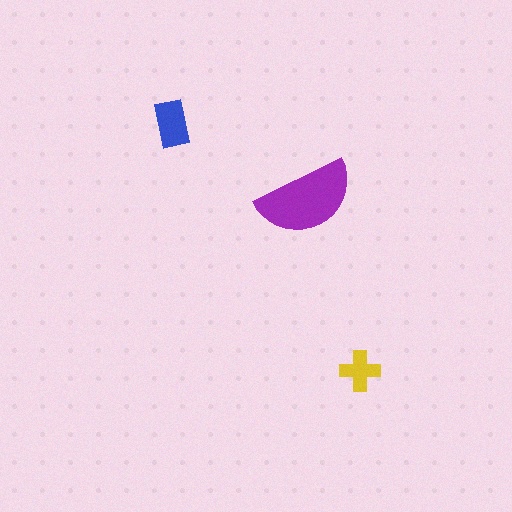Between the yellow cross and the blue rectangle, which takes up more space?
The blue rectangle.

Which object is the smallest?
The yellow cross.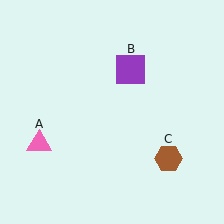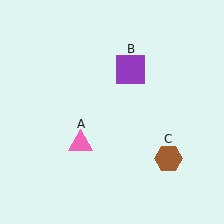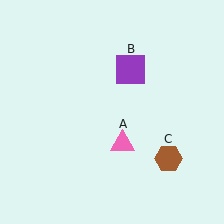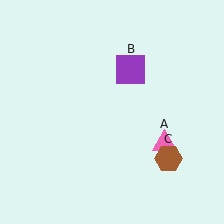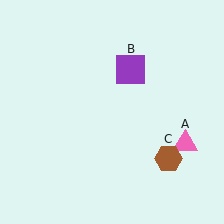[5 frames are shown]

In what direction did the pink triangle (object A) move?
The pink triangle (object A) moved right.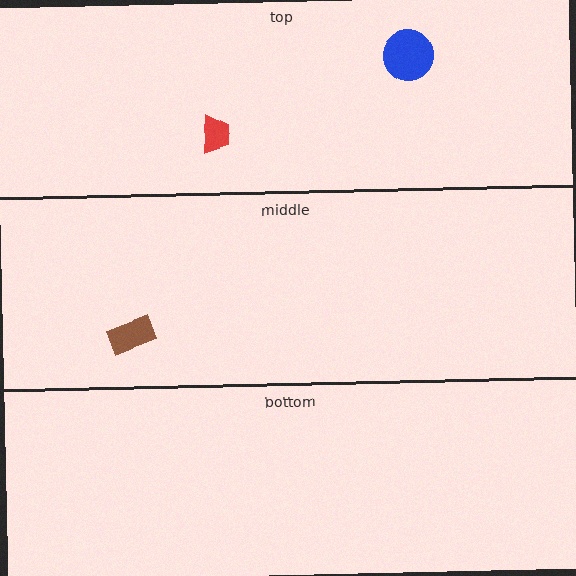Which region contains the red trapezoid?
The top region.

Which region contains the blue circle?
The top region.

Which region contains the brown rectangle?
The middle region.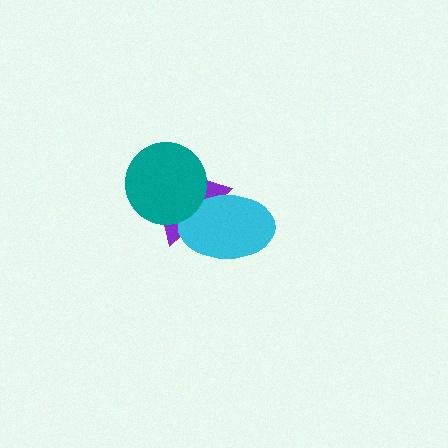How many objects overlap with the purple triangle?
2 objects overlap with the purple triangle.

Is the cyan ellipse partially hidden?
Yes, it is partially covered by another shape.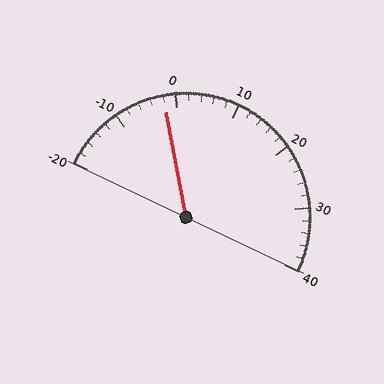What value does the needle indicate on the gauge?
The needle indicates approximately -2.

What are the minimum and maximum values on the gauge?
The gauge ranges from -20 to 40.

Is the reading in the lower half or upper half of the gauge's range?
The reading is in the lower half of the range (-20 to 40).